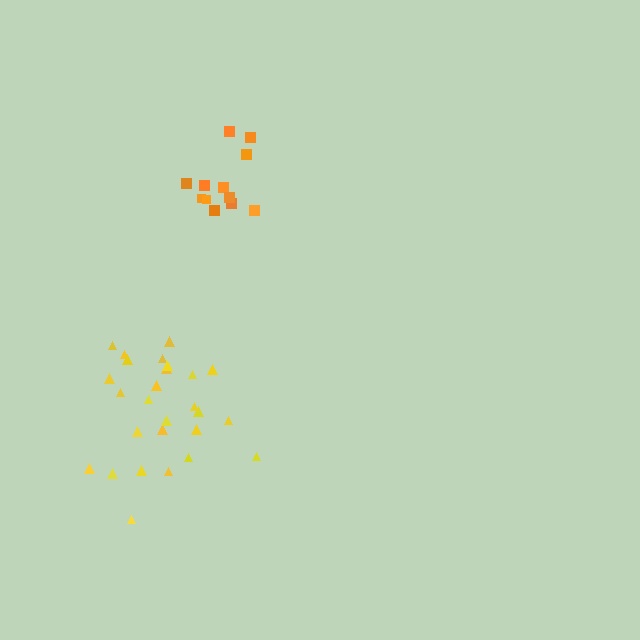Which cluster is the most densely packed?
Orange.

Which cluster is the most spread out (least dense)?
Yellow.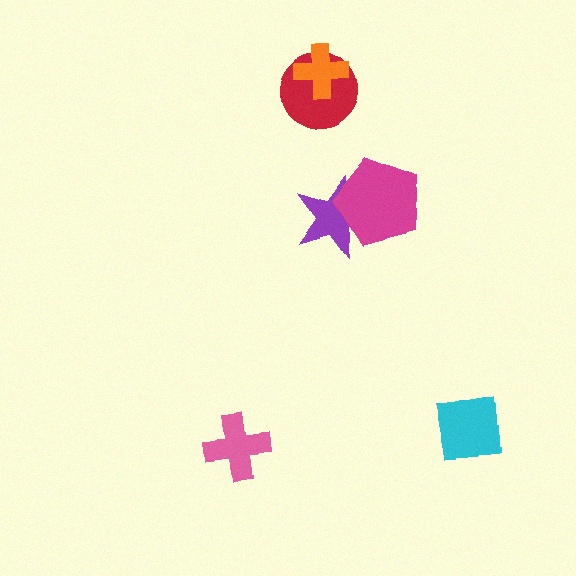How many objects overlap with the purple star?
1 object overlaps with the purple star.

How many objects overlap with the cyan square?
0 objects overlap with the cyan square.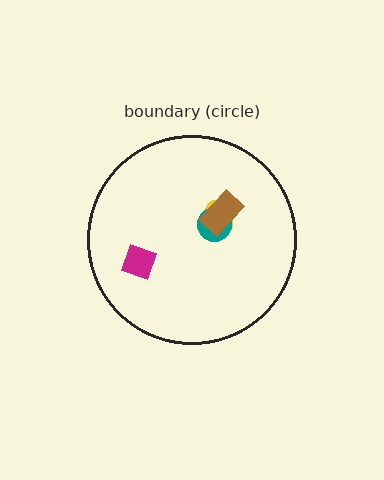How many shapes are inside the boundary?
4 inside, 0 outside.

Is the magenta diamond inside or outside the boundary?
Inside.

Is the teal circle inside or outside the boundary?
Inside.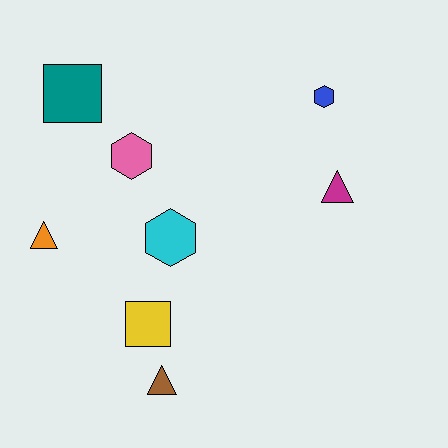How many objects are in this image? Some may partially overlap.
There are 8 objects.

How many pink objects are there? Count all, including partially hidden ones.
There is 1 pink object.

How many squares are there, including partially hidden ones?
There are 2 squares.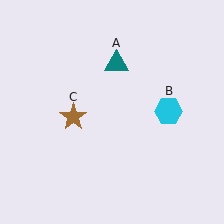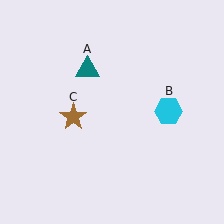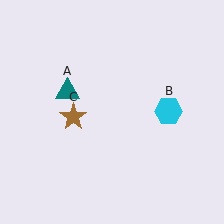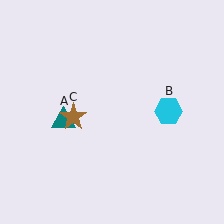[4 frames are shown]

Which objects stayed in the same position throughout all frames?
Cyan hexagon (object B) and brown star (object C) remained stationary.